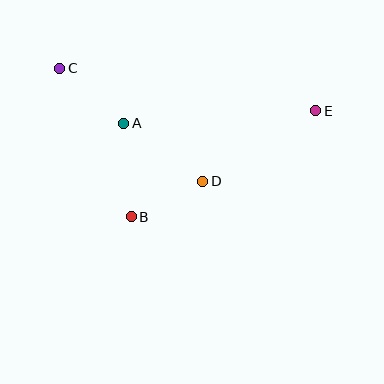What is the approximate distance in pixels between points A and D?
The distance between A and D is approximately 98 pixels.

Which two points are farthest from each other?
Points C and E are farthest from each other.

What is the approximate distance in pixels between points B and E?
The distance between B and E is approximately 213 pixels.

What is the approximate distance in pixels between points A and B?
The distance between A and B is approximately 94 pixels.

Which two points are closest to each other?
Points B and D are closest to each other.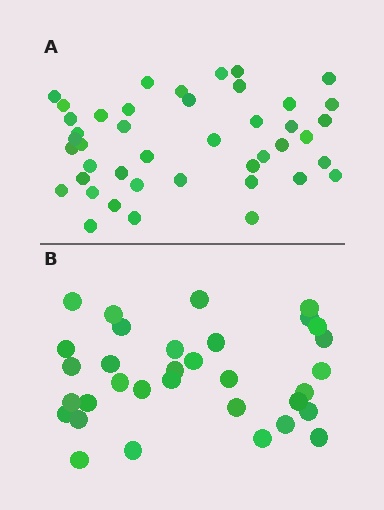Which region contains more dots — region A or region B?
Region A (the top region) has more dots.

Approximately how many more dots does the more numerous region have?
Region A has roughly 10 or so more dots than region B.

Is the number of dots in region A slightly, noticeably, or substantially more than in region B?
Region A has noticeably more, but not dramatically so. The ratio is roughly 1.3 to 1.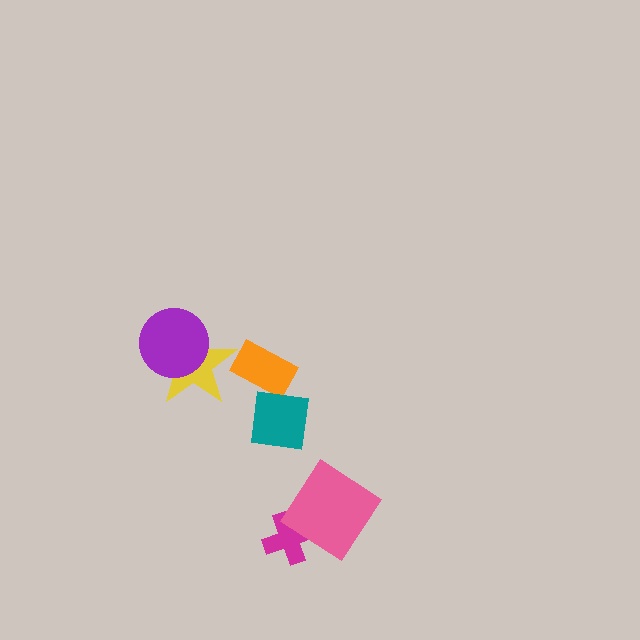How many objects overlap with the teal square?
1 object overlaps with the teal square.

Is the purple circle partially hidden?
No, no other shape covers it.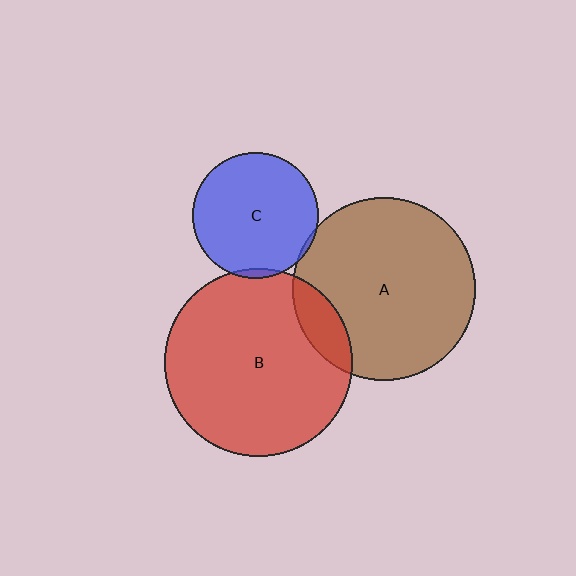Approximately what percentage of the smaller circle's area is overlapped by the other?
Approximately 5%.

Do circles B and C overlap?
Yes.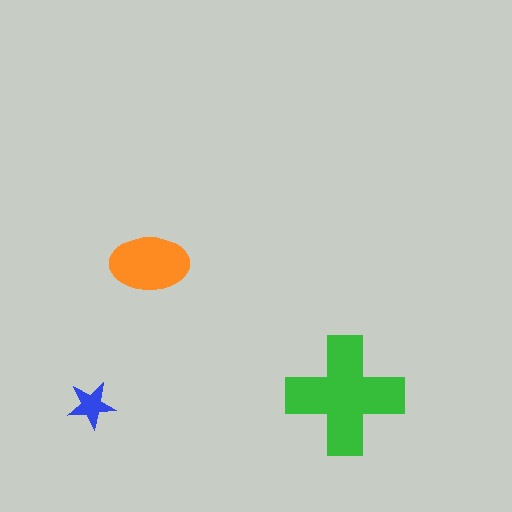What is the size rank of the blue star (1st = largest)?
3rd.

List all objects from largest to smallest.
The green cross, the orange ellipse, the blue star.